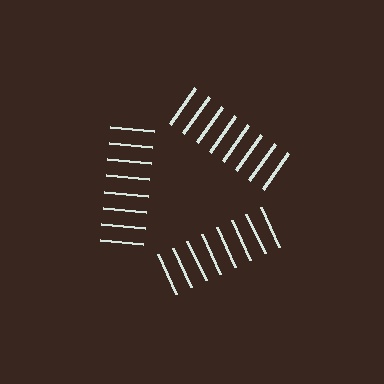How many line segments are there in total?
24 — 8 along each of the 3 edges.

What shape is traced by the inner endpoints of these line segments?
An illusory triangle — the line segments terminate on its edges but no continuous stroke is drawn.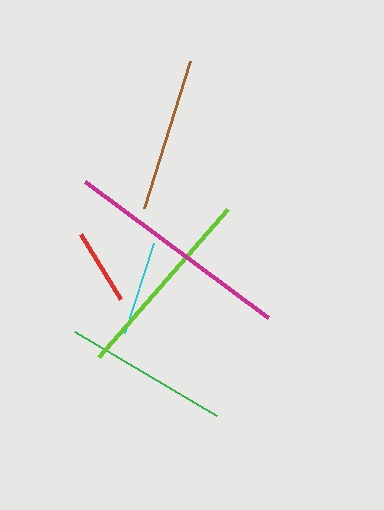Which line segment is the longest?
The magenta line is the longest at approximately 228 pixels.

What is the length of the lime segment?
The lime segment is approximately 197 pixels long.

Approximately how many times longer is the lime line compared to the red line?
The lime line is approximately 2.6 times the length of the red line.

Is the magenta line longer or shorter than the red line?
The magenta line is longer than the red line.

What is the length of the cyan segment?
The cyan segment is approximately 95 pixels long.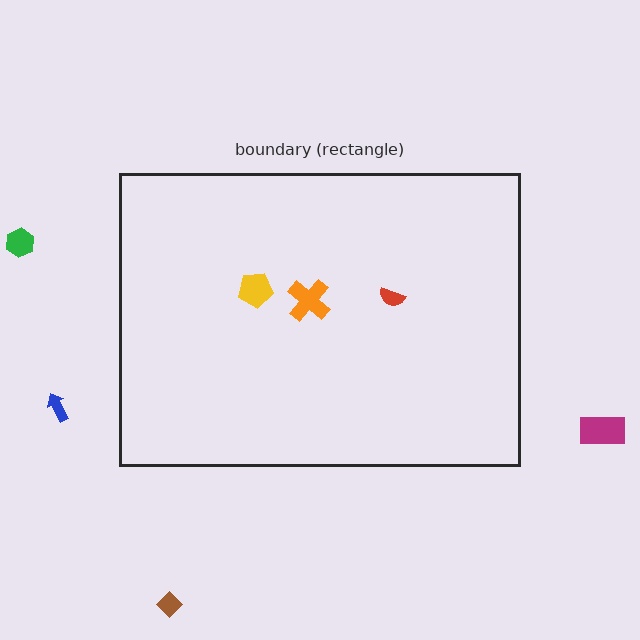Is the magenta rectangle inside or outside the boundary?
Outside.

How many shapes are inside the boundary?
3 inside, 4 outside.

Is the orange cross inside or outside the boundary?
Inside.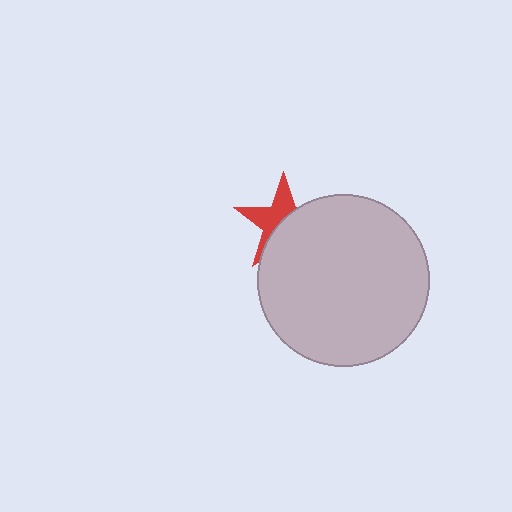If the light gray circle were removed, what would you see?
You would see the complete red star.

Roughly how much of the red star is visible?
About half of it is visible (roughly 45%).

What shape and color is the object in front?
The object in front is a light gray circle.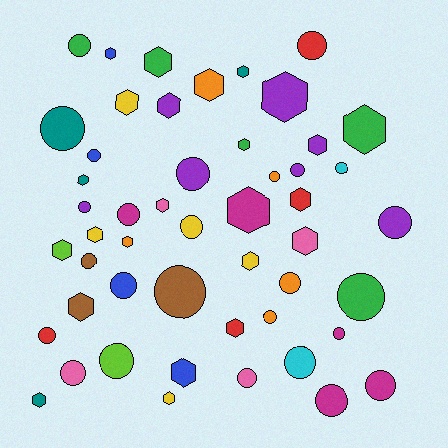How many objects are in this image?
There are 50 objects.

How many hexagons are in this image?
There are 24 hexagons.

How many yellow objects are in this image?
There are 5 yellow objects.